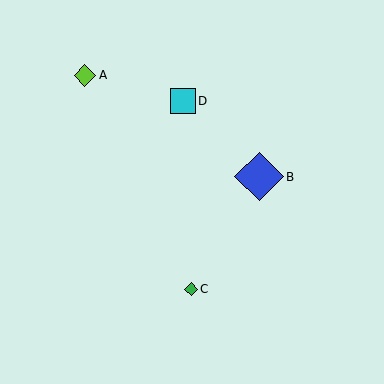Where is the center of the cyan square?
The center of the cyan square is at (183, 101).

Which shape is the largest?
The blue diamond (labeled B) is the largest.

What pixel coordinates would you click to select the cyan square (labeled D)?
Click at (183, 101) to select the cyan square D.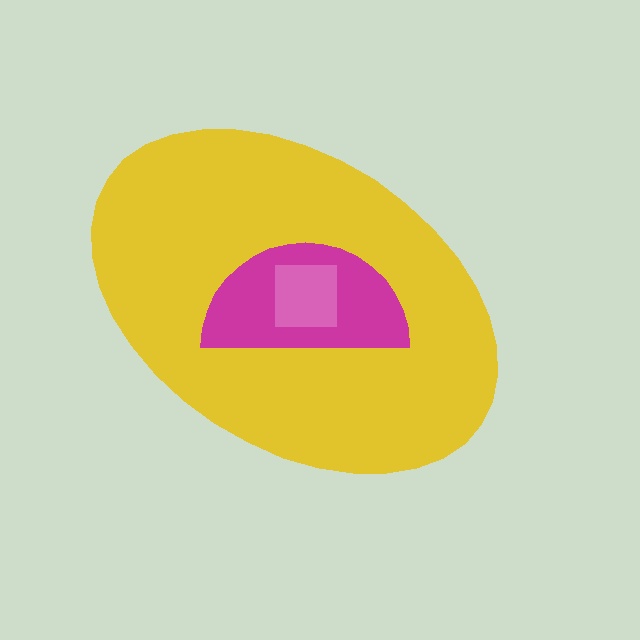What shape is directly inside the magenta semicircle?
The pink square.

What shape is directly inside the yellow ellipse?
The magenta semicircle.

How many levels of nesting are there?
3.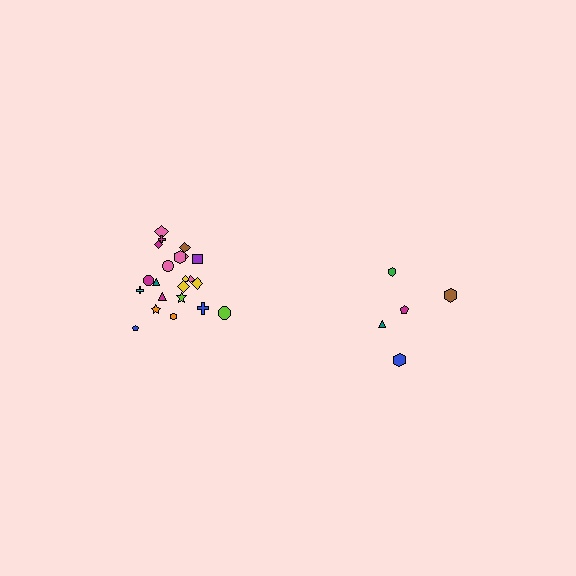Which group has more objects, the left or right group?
The left group.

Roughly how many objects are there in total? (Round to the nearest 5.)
Roughly 25 objects in total.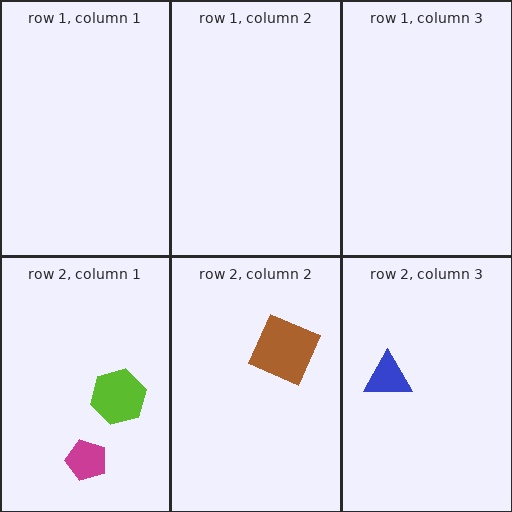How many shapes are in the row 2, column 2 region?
1.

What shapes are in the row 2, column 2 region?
The brown square.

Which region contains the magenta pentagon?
The row 2, column 1 region.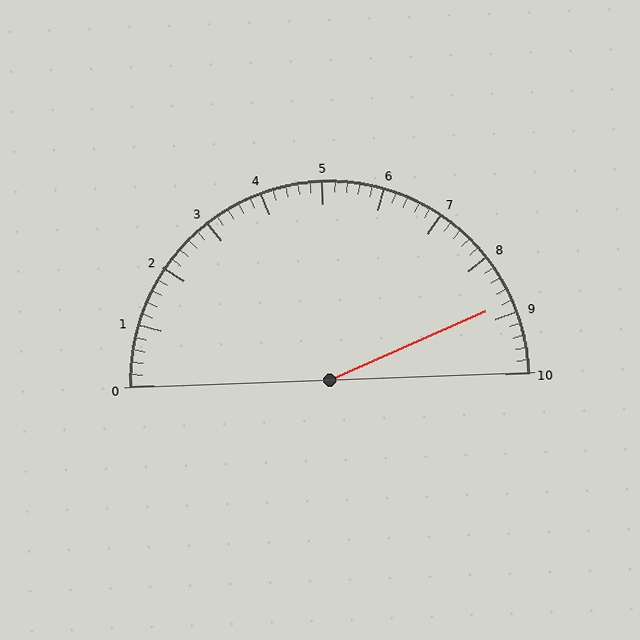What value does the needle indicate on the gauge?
The needle indicates approximately 8.8.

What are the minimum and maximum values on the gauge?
The gauge ranges from 0 to 10.